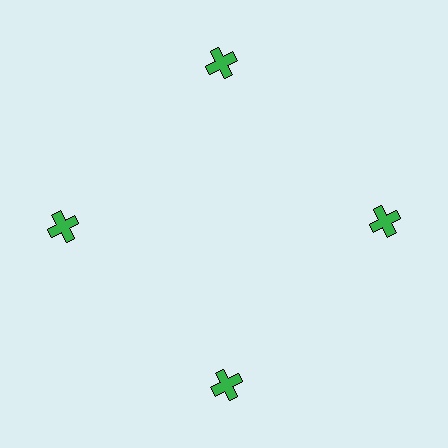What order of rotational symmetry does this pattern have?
This pattern has 4-fold rotational symmetry.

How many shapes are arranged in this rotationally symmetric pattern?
There are 4 shapes, arranged in 4 groups of 1.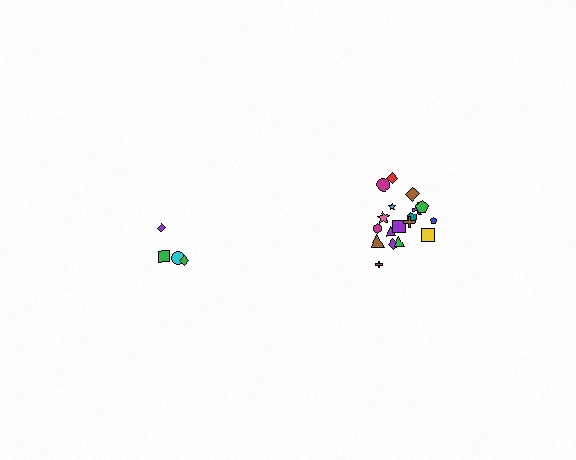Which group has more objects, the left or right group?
The right group.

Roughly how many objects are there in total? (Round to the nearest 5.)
Roughly 20 objects in total.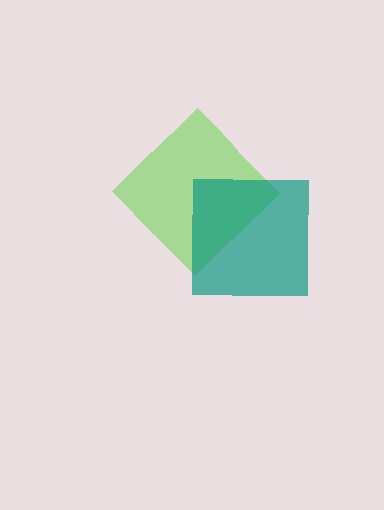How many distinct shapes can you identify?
There are 2 distinct shapes: a lime diamond, a teal square.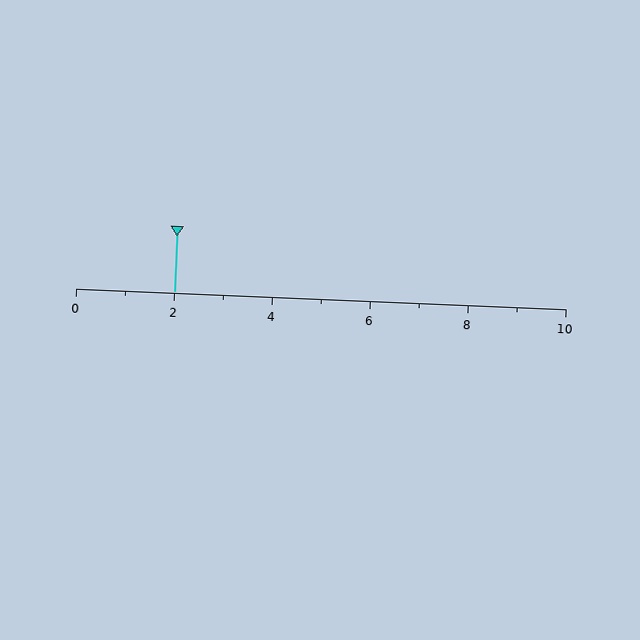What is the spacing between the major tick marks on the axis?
The major ticks are spaced 2 apart.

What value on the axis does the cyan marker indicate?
The marker indicates approximately 2.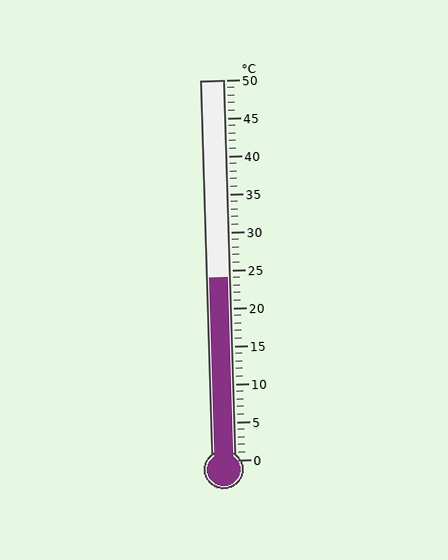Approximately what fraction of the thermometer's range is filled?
The thermometer is filled to approximately 50% of its range.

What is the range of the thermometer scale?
The thermometer scale ranges from 0°C to 50°C.